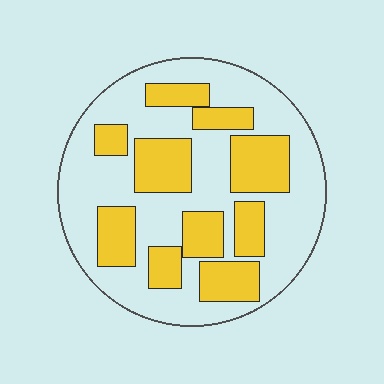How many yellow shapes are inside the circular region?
10.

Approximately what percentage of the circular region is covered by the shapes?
Approximately 35%.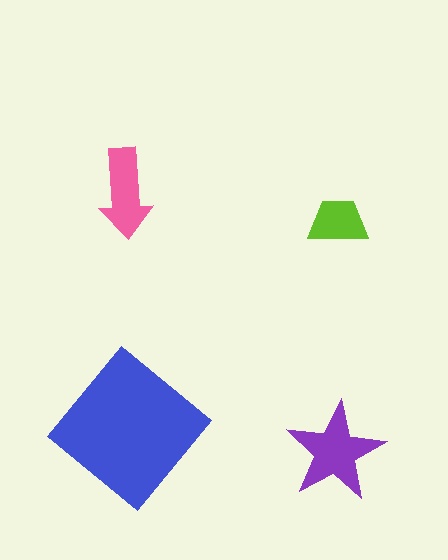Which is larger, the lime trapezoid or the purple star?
The purple star.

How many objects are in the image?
There are 4 objects in the image.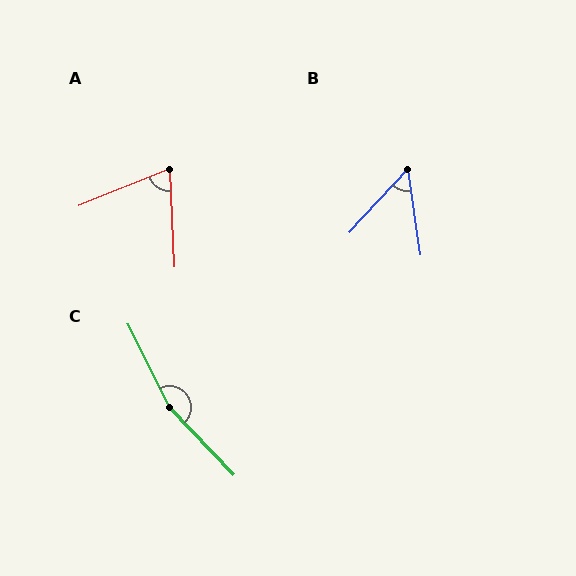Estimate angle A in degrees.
Approximately 71 degrees.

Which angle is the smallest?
B, at approximately 51 degrees.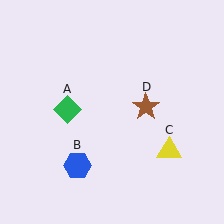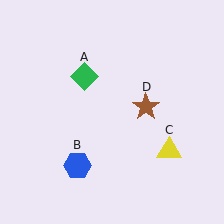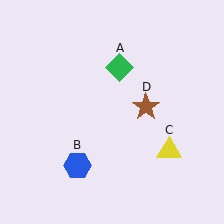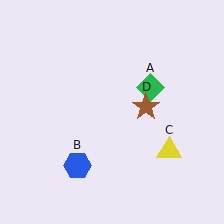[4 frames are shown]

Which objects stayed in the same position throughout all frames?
Blue hexagon (object B) and yellow triangle (object C) and brown star (object D) remained stationary.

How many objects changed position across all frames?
1 object changed position: green diamond (object A).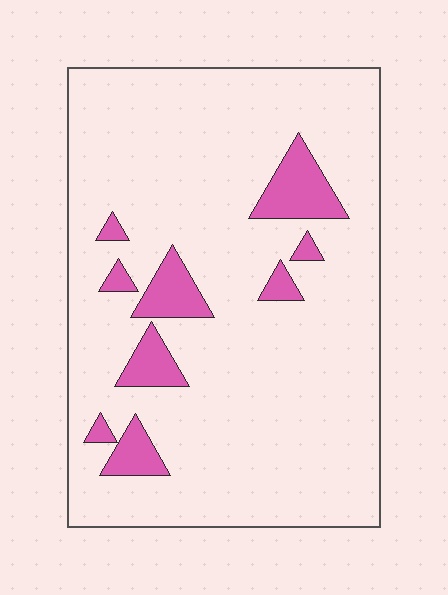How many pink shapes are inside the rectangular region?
9.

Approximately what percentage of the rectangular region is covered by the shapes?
Approximately 10%.